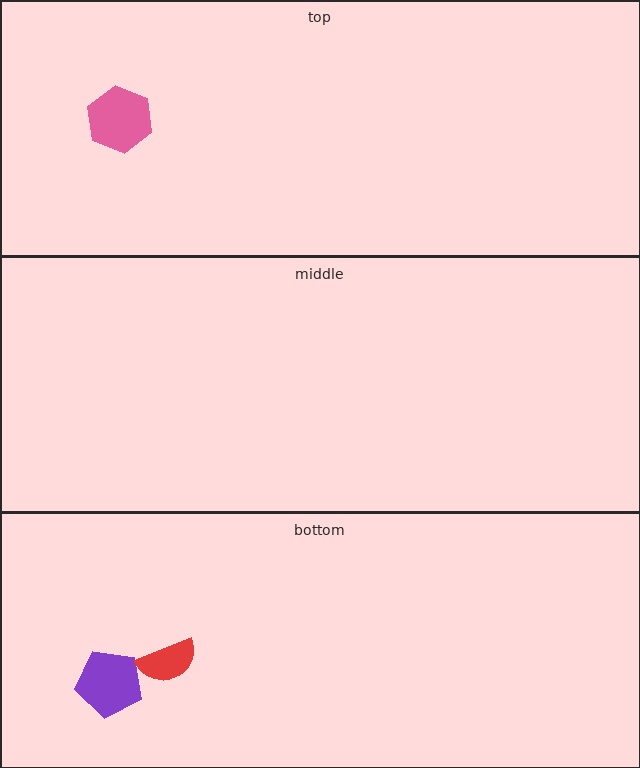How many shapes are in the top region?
1.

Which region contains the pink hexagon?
The top region.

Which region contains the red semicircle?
The bottom region.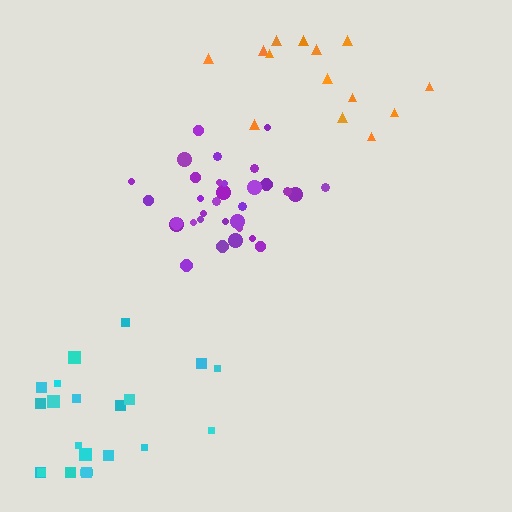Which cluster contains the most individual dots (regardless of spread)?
Purple (32).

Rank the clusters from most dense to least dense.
purple, cyan, orange.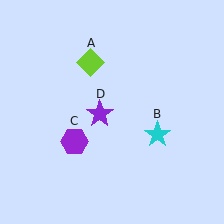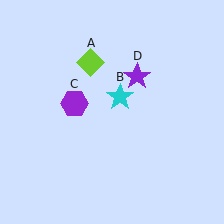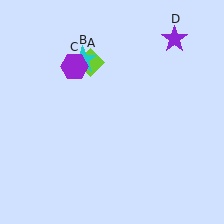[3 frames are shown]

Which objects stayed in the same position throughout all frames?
Lime diamond (object A) remained stationary.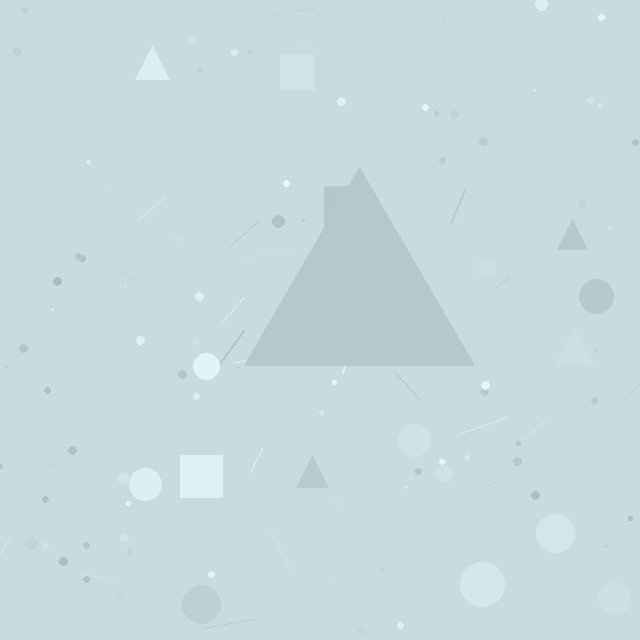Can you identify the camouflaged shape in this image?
The camouflaged shape is a triangle.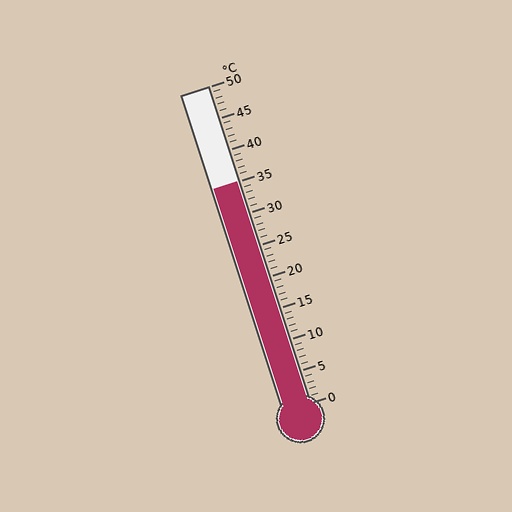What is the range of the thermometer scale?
The thermometer scale ranges from 0°C to 50°C.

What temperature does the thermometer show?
The thermometer shows approximately 35°C.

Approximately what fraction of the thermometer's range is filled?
The thermometer is filled to approximately 70% of its range.